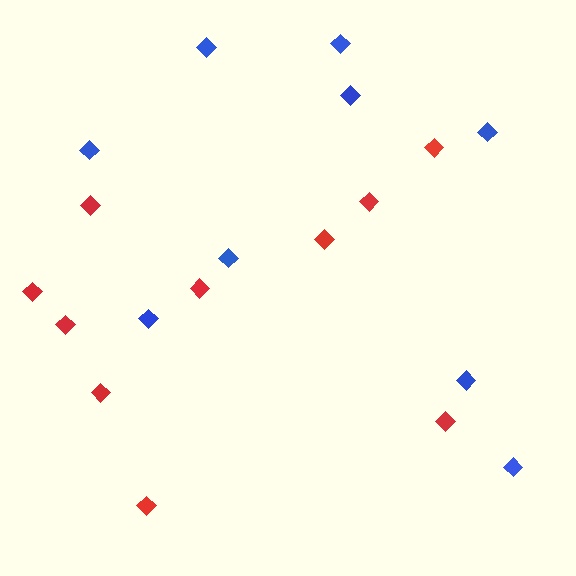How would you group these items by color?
There are 2 groups: one group of red diamonds (10) and one group of blue diamonds (9).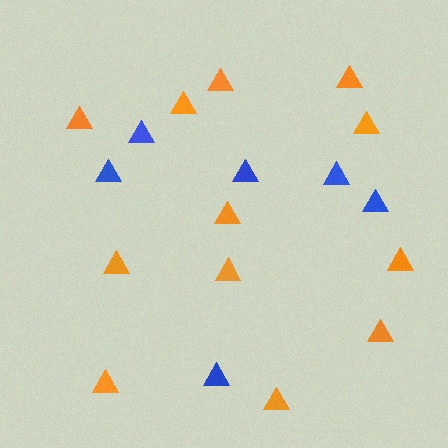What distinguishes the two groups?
There are 2 groups: one group of blue triangles (6) and one group of orange triangles (12).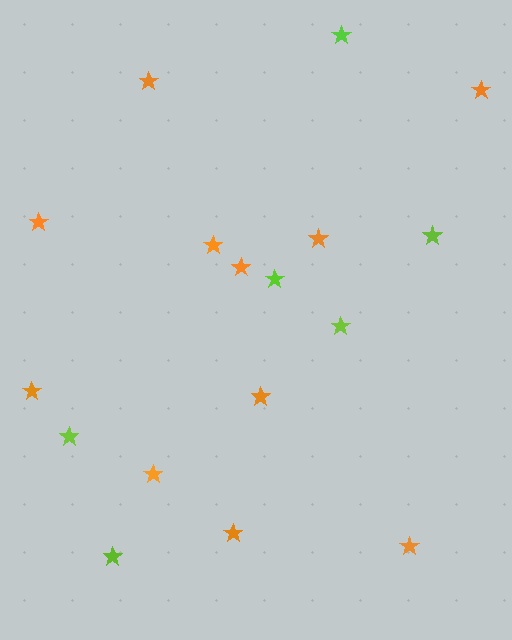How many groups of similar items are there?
There are 2 groups: one group of orange stars (11) and one group of lime stars (6).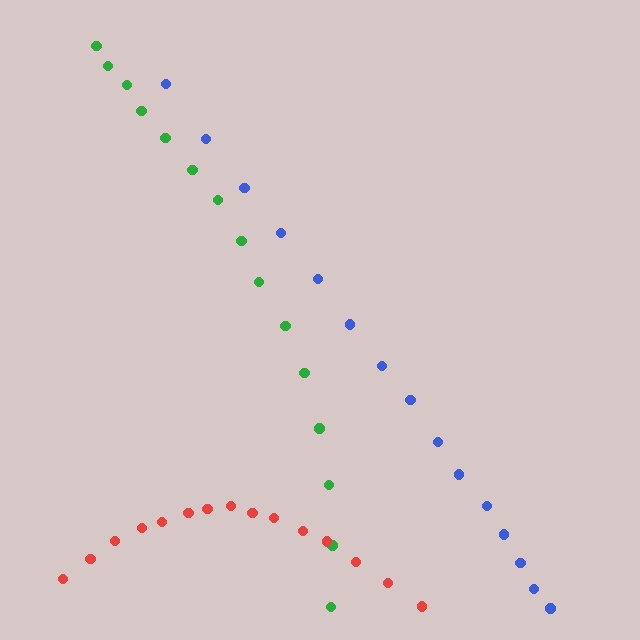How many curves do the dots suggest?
There are 3 distinct paths.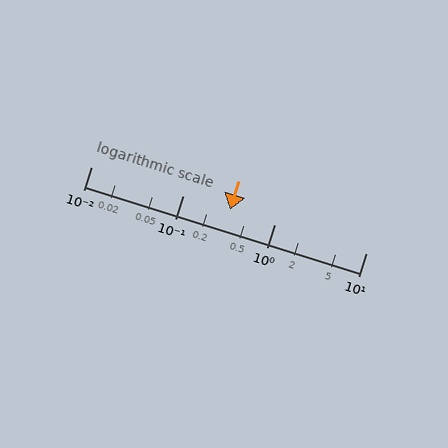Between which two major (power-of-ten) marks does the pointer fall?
The pointer is between 0.1 and 1.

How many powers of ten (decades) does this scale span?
The scale spans 3 decades, from 0.01 to 10.